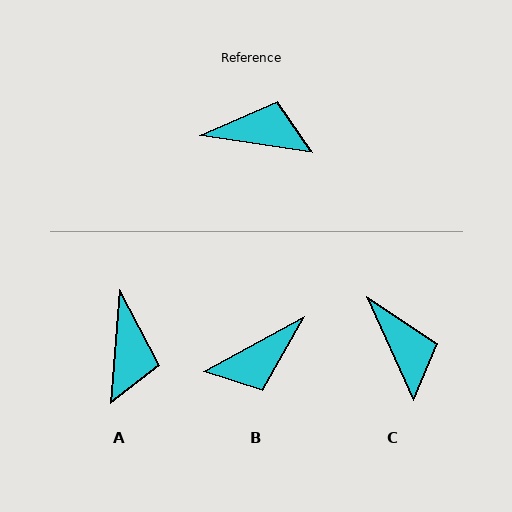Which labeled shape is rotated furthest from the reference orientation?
B, about 143 degrees away.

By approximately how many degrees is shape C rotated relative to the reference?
Approximately 57 degrees clockwise.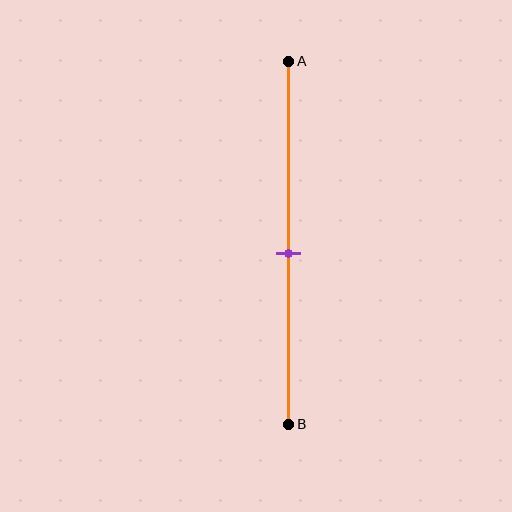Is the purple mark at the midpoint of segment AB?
No, the mark is at about 55% from A, not at the 50% midpoint.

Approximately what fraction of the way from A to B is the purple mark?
The purple mark is approximately 55% of the way from A to B.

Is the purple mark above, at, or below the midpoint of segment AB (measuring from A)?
The purple mark is below the midpoint of segment AB.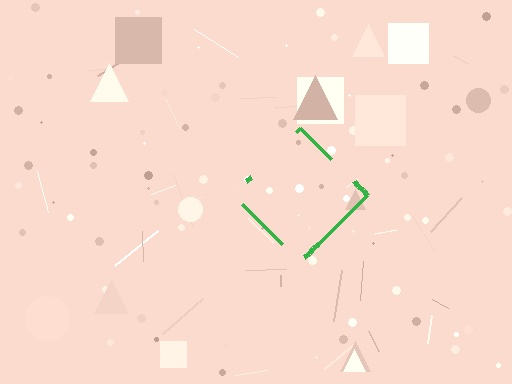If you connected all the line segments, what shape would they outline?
They would outline a diamond.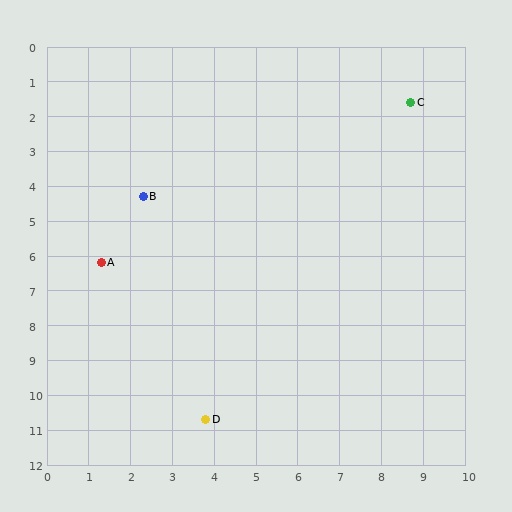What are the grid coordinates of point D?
Point D is at approximately (3.8, 10.7).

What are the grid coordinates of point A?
Point A is at approximately (1.3, 6.2).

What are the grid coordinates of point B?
Point B is at approximately (2.3, 4.3).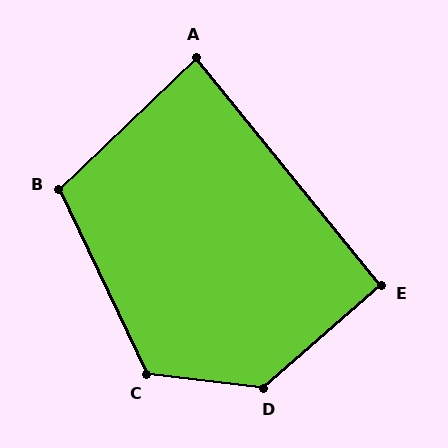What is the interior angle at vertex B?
Approximately 108 degrees (obtuse).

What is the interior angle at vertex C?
Approximately 122 degrees (obtuse).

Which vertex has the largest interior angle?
D, at approximately 132 degrees.